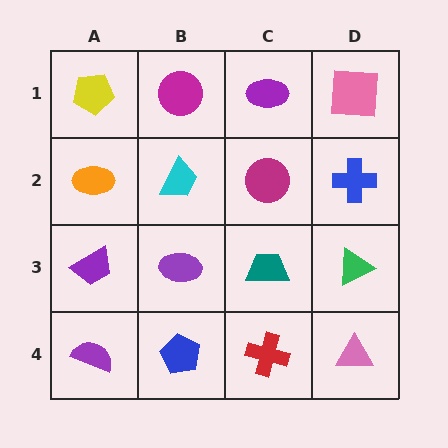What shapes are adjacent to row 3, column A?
An orange ellipse (row 2, column A), a purple semicircle (row 4, column A), a purple ellipse (row 3, column B).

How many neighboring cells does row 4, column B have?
3.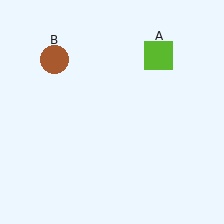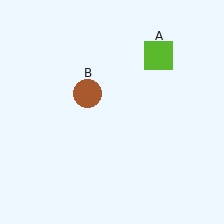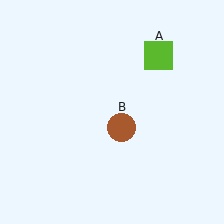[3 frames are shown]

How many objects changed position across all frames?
1 object changed position: brown circle (object B).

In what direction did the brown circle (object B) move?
The brown circle (object B) moved down and to the right.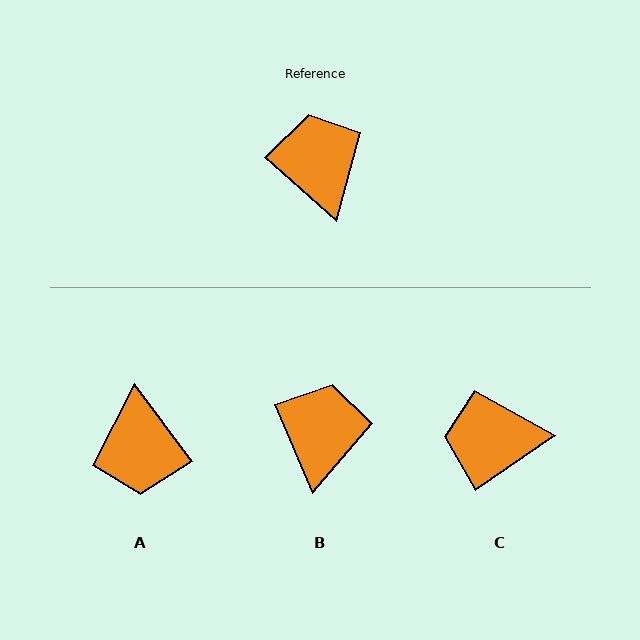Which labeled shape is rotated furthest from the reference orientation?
A, about 168 degrees away.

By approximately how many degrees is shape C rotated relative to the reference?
Approximately 76 degrees counter-clockwise.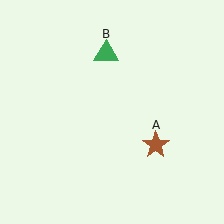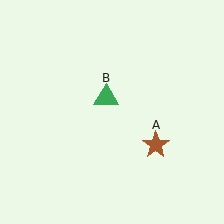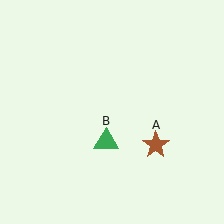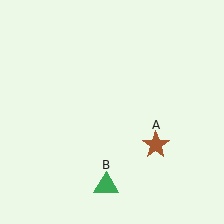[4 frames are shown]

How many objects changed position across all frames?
1 object changed position: green triangle (object B).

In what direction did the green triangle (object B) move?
The green triangle (object B) moved down.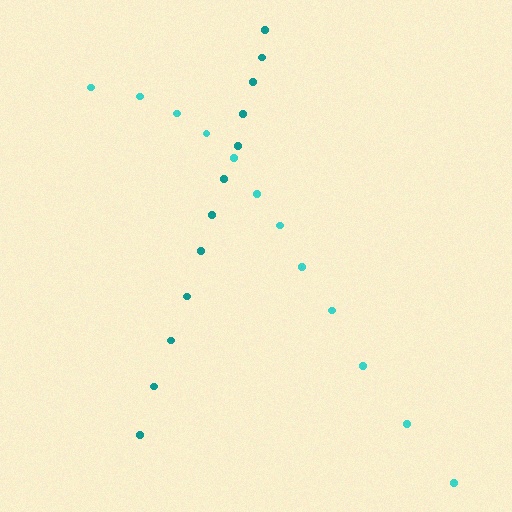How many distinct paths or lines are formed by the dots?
There are 2 distinct paths.